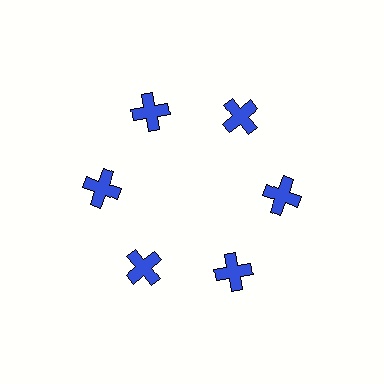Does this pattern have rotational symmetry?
Yes, this pattern has 6-fold rotational symmetry. It looks the same after rotating 60 degrees around the center.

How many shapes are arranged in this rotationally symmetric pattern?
There are 6 shapes, arranged in 6 groups of 1.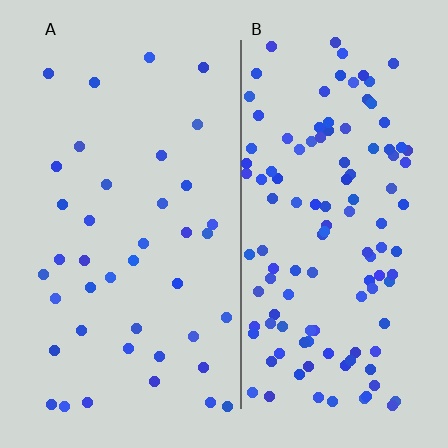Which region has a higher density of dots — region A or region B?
B (the right).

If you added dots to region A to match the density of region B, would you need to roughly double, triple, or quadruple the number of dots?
Approximately triple.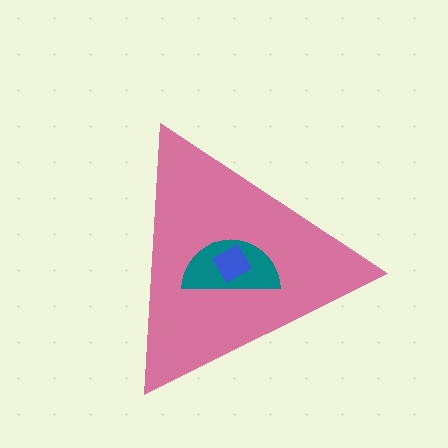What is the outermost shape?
The pink triangle.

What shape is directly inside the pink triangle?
The teal semicircle.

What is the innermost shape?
The blue square.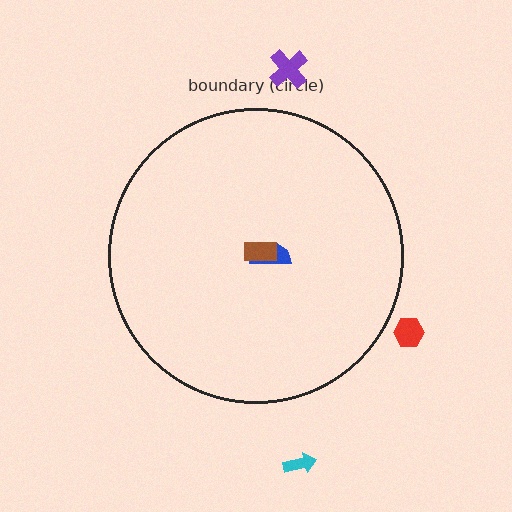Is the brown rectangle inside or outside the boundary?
Inside.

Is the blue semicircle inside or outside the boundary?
Inside.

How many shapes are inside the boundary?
2 inside, 3 outside.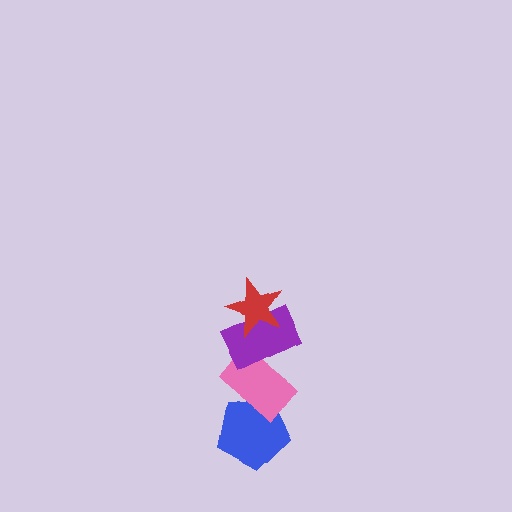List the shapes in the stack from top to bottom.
From top to bottom: the red star, the purple rectangle, the pink rectangle, the blue pentagon.